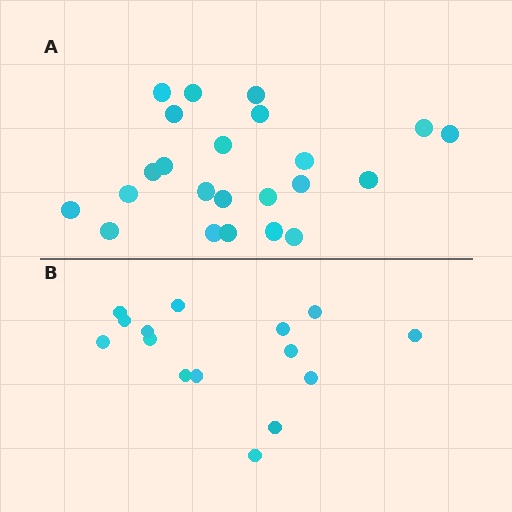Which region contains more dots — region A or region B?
Region A (the top region) has more dots.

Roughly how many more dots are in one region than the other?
Region A has roughly 8 or so more dots than region B.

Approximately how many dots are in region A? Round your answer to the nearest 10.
About 20 dots. (The exact count is 23, which rounds to 20.)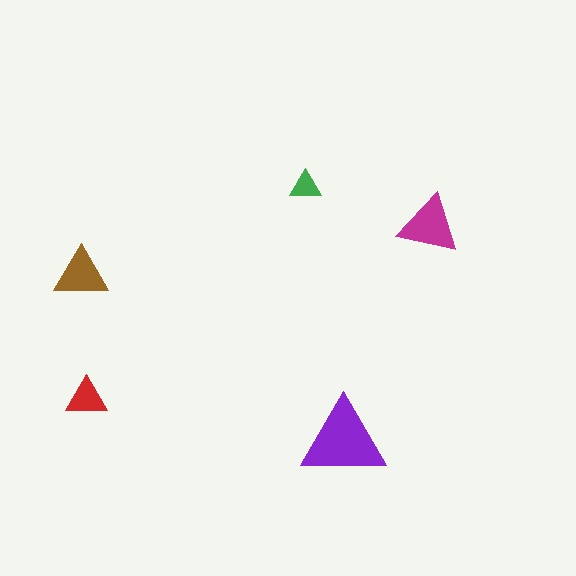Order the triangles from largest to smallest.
the purple one, the magenta one, the brown one, the red one, the green one.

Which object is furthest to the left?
The brown triangle is leftmost.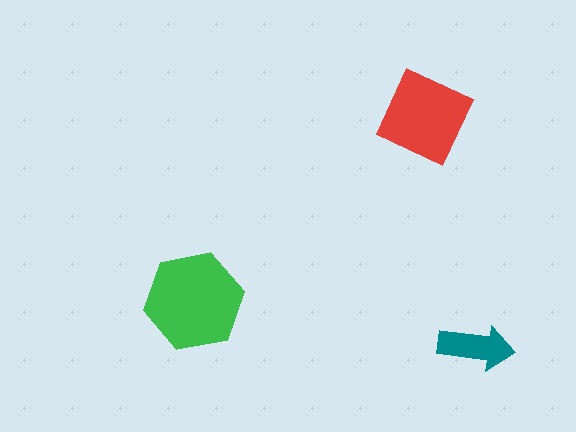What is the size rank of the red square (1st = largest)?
2nd.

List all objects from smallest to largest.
The teal arrow, the red square, the green hexagon.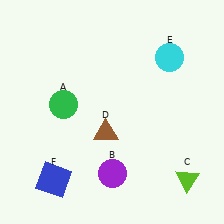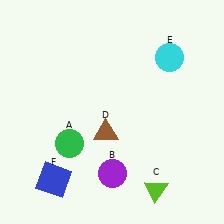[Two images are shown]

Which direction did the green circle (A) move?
The green circle (A) moved down.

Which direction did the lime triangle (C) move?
The lime triangle (C) moved left.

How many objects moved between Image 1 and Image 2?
2 objects moved between the two images.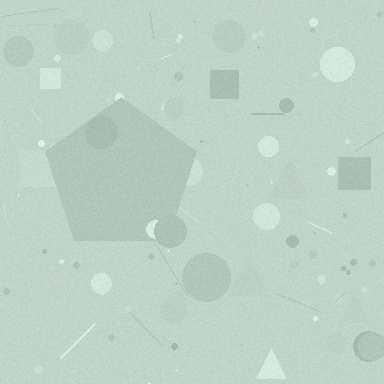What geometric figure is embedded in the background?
A pentagon is embedded in the background.